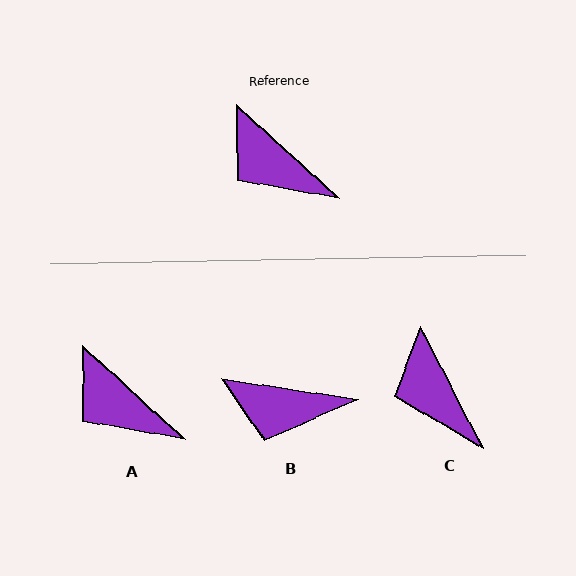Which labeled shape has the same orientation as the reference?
A.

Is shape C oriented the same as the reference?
No, it is off by about 21 degrees.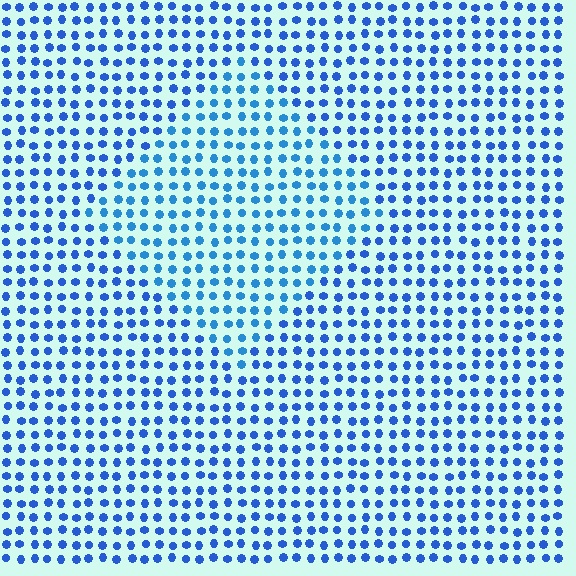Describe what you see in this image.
The image is filled with small blue elements in a uniform arrangement. A diamond-shaped region is visible where the elements are tinted to a slightly different hue, forming a subtle color boundary.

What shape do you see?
I see a diamond.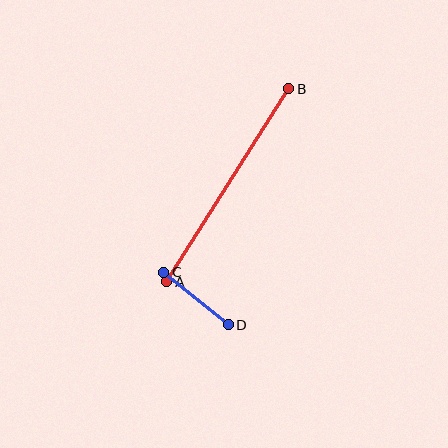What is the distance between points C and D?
The distance is approximately 83 pixels.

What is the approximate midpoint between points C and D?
The midpoint is at approximately (196, 298) pixels.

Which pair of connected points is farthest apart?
Points A and B are farthest apart.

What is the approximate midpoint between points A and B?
The midpoint is at approximately (228, 185) pixels.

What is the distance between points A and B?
The distance is approximately 229 pixels.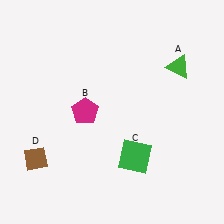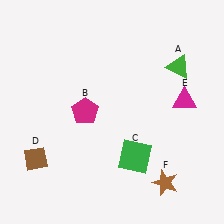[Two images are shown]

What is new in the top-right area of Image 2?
A magenta triangle (E) was added in the top-right area of Image 2.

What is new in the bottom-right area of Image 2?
A brown star (F) was added in the bottom-right area of Image 2.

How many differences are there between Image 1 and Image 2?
There are 2 differences between the two images.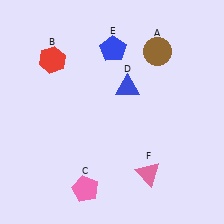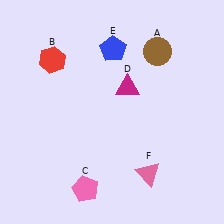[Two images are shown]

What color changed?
The triangle (D) changed from blue in Image 1 to magenta in Image 2.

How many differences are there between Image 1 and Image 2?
There is 1 difference between the two images.